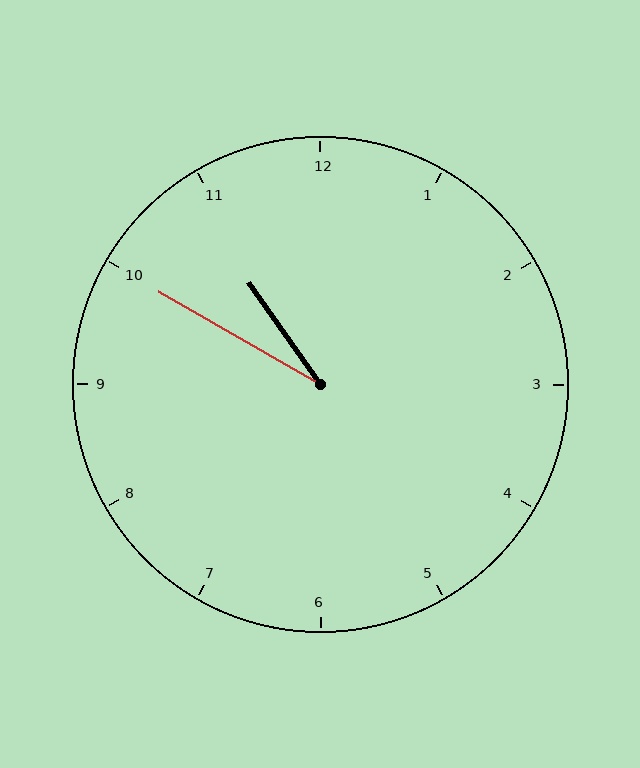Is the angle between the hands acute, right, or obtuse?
It is acute.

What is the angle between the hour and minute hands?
Approximately 25 degrees.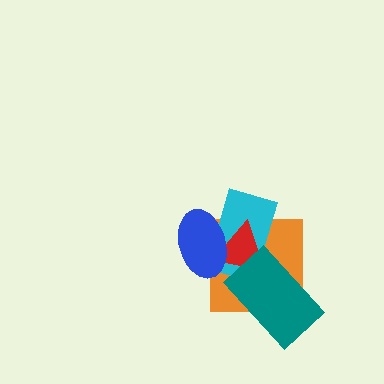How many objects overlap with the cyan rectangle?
4 objects overlap with the cyan rectangle.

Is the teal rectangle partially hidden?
No, no other shape covers it.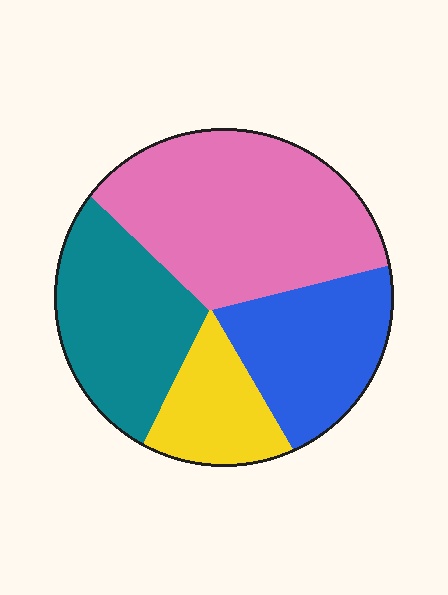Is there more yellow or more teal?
Teal.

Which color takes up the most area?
Pink, at roughly 40%.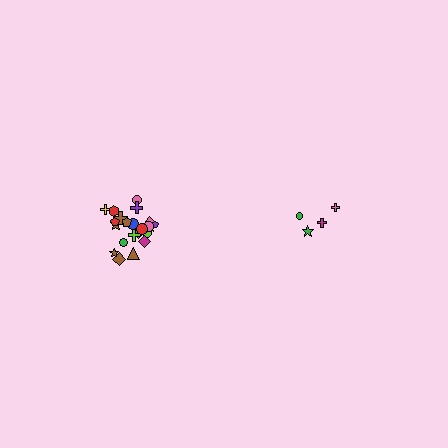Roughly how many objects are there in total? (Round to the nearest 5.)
Roughly 25 objects in total.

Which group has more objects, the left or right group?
The left group.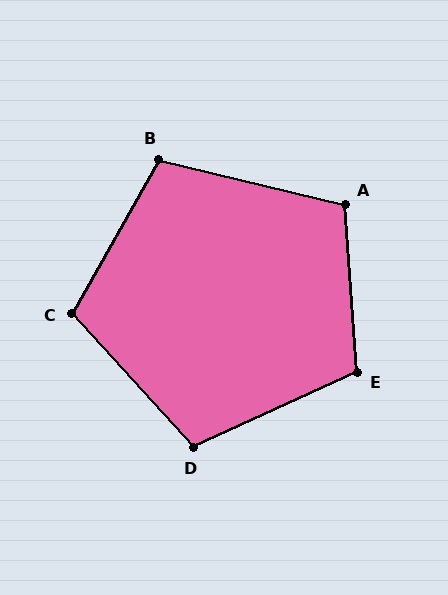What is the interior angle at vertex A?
Approximately 108 degrees (obtuse).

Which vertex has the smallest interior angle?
B, at approximately 106 degrees.